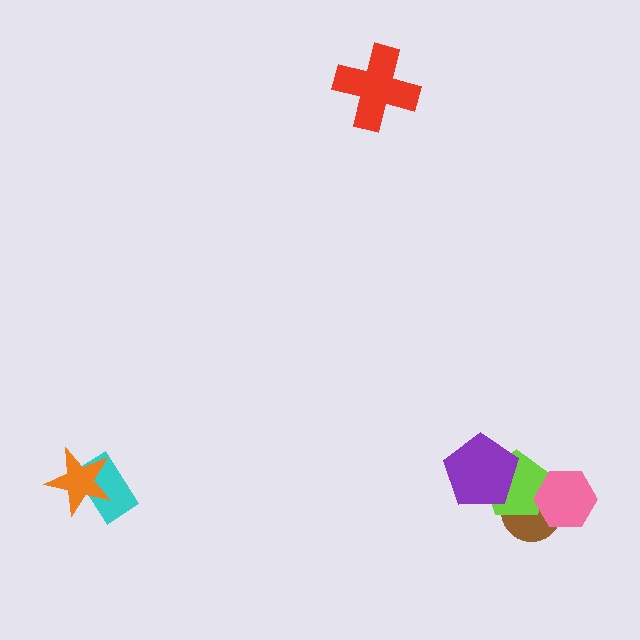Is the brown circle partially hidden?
Yes, it is partially covered by another shape.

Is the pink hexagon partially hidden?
No, no other shape covers it.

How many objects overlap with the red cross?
0 objects overlap with the red cross.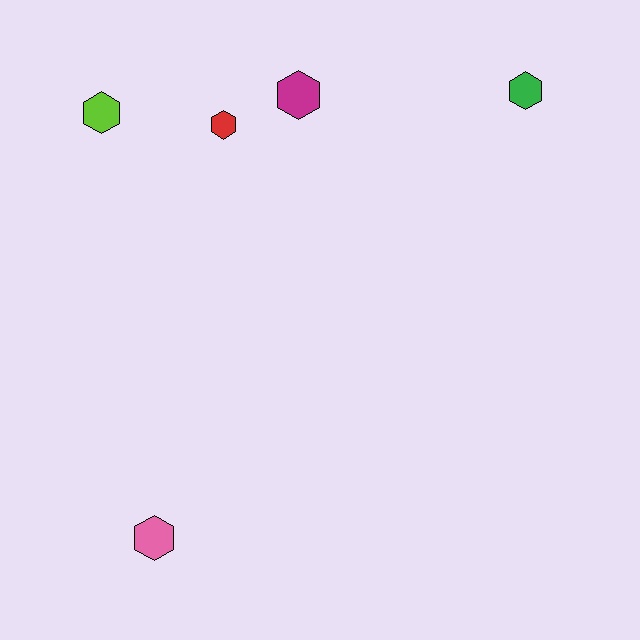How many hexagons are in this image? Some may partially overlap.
There are 5 hexagons.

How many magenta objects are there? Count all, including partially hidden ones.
There is 1 magenta object.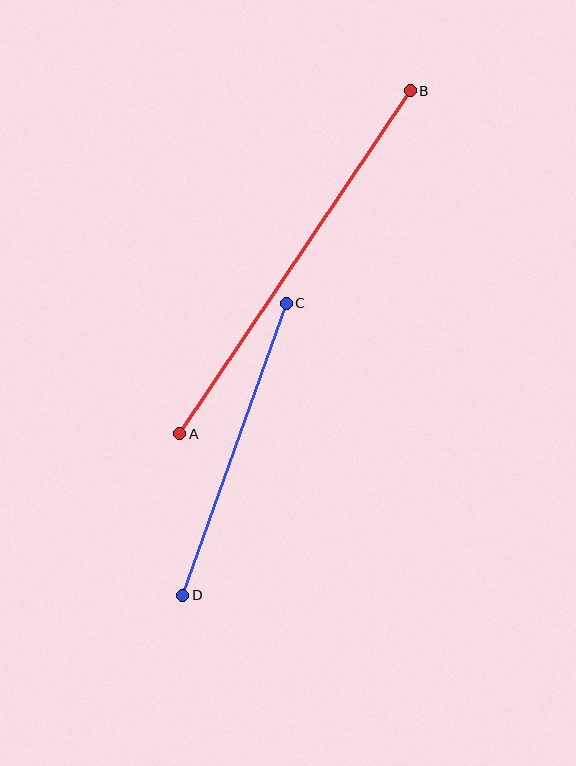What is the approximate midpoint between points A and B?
The midpoint is at approximately (295, 262) pixels.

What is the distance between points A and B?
The distance is approximately 413 pixels.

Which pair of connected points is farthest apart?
Points A and B are farthest apart.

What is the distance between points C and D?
The distance is approximately 310 pixels.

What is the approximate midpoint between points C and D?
The midpoint is at approximately (235, 449) pixels.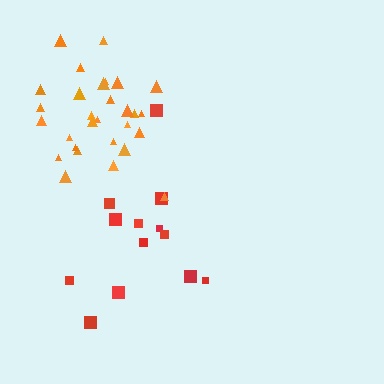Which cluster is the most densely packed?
Orange.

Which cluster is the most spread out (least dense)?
Red.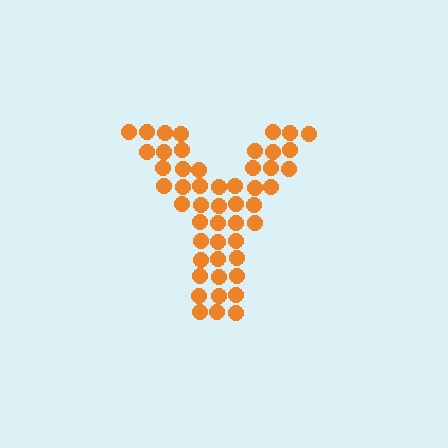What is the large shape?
The large shape is the letter Y.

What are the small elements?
The small elements are circles.